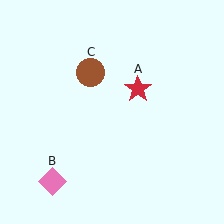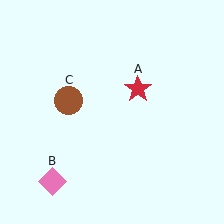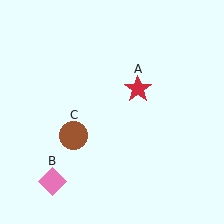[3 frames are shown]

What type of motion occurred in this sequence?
The brown circle (object C) rotated counterclockwise around the center of the scene.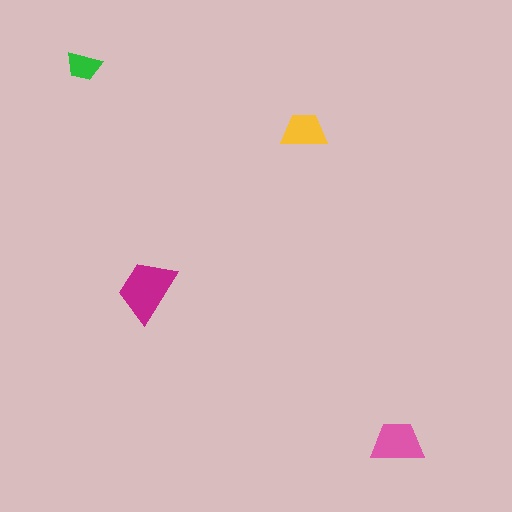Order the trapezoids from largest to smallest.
the magenta one, the pink one, the yellow one, the green one.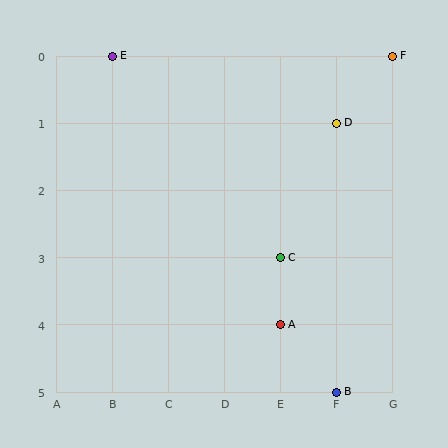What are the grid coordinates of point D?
Point D is at grid coordinates (F, 1).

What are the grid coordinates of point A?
Point A is at grid coordinates (E, 4).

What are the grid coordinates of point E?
Point E is at grid coordinates (B, 0).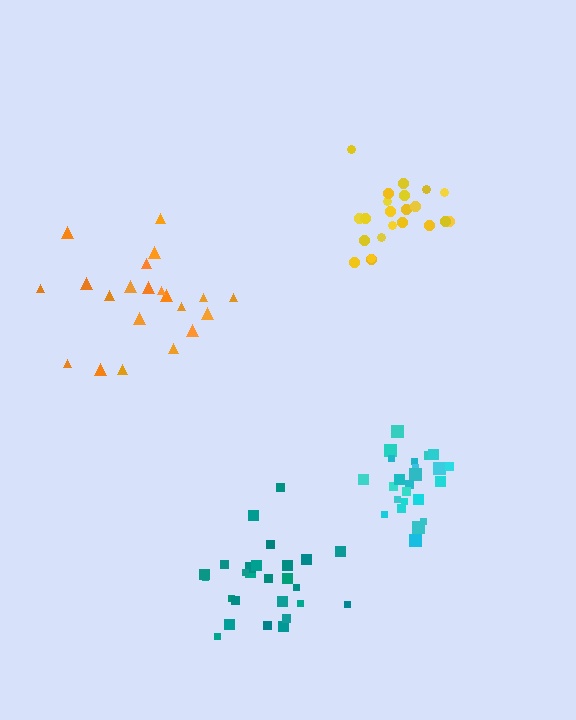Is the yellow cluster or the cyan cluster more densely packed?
Cyan.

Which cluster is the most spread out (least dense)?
Orange.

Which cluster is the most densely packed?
Cyan.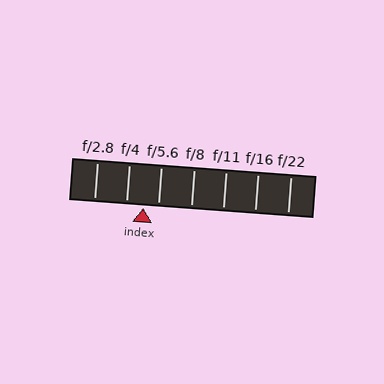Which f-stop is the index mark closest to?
The index mark is closest to f/5.6.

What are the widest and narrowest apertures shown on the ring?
The widest aperture shown is f/2.8 and the narrowest is f/22.